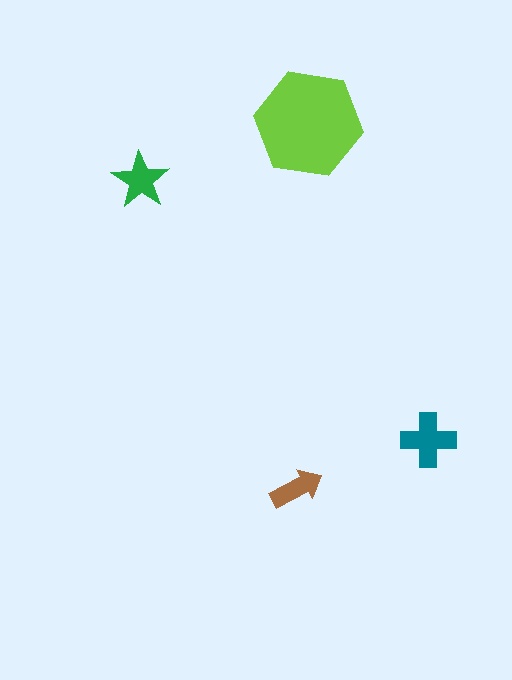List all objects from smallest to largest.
The brown arrow, the green star, the teal cross, the lime hexagon.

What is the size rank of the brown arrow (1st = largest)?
4th.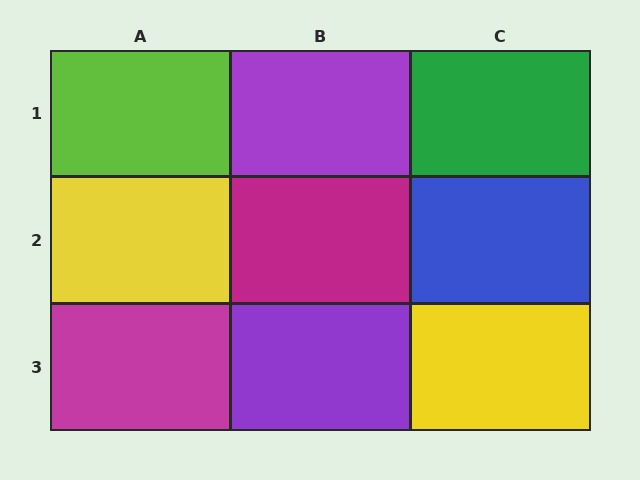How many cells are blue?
1 cell is blue.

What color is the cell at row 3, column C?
Yellow.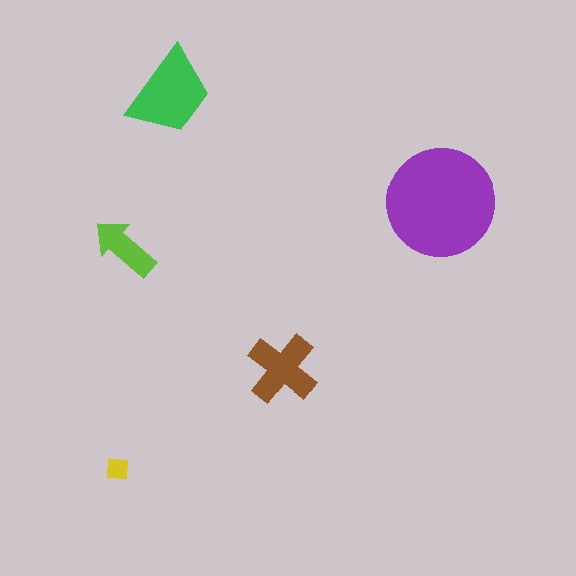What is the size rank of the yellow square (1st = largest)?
5th.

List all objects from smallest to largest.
The yellow square, the lime arrow, the brown cross, the green trapezoid, the purple circle.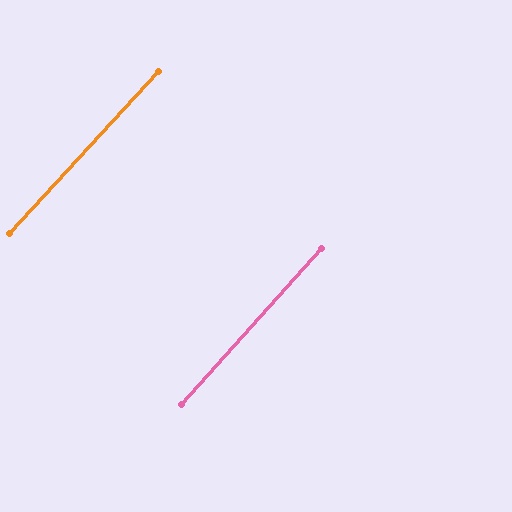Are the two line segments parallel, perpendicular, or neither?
Parallel — their directions differ by only 1.0°.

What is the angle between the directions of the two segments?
Approximately 1 degree.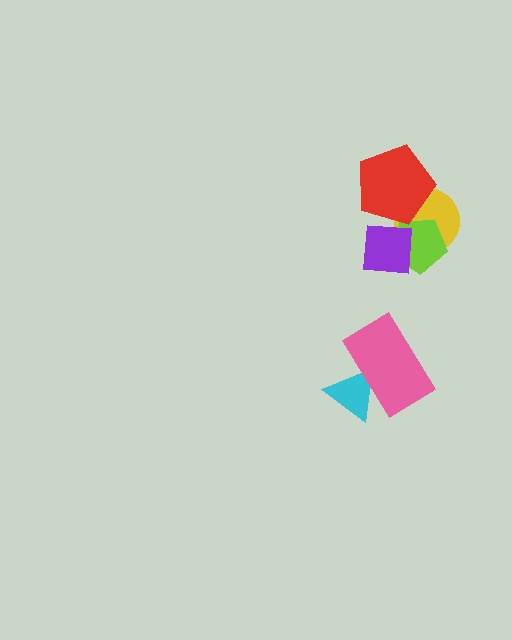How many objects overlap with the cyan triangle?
1 object overlaps with the cyan triangle.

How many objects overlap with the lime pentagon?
3 objects overlap with the lime pentagon.